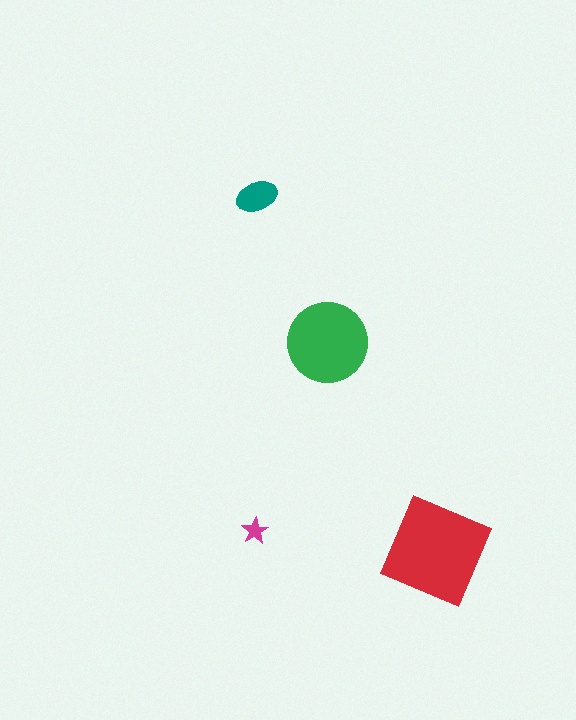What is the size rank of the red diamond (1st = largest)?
1st.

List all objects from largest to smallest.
The red diamond, the green circle, the teal ellipse, the magenta star.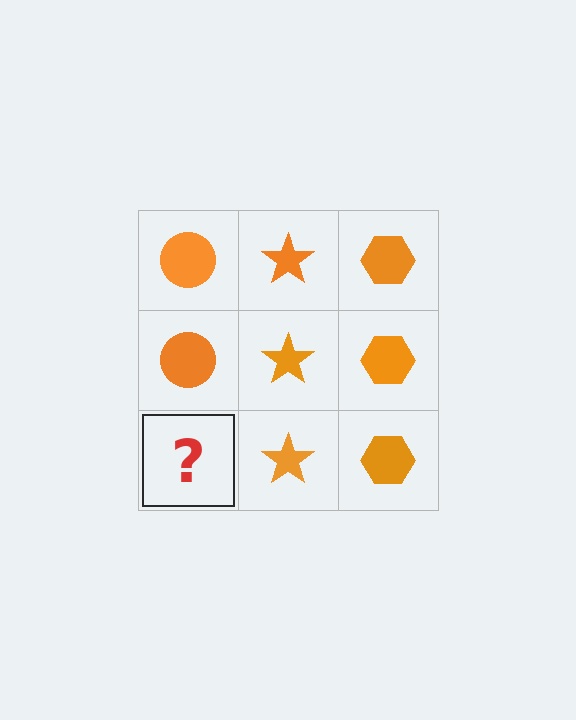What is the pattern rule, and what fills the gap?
The rule is that each column has a consistent shape. The gap should be filled with an orange circle.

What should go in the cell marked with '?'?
The missing cell should contain an orange circle.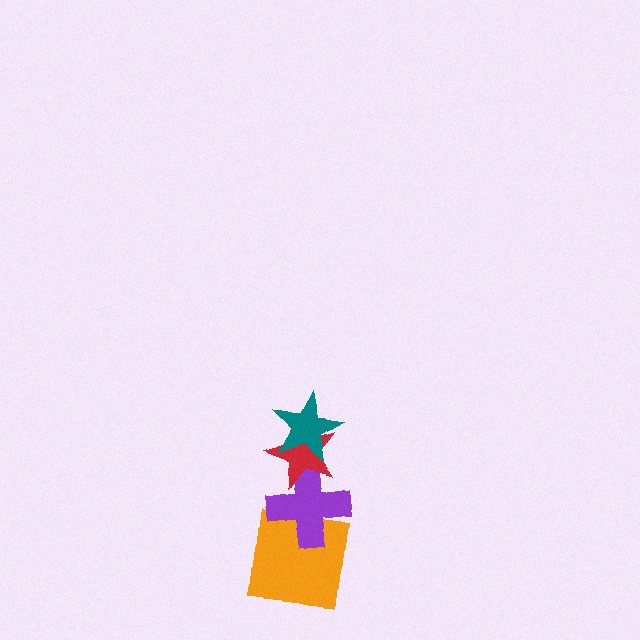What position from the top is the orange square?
The orange square is 4th from the top.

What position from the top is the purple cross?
The purple cross is 3rd from the top.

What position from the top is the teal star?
The teal star is 1st from the top.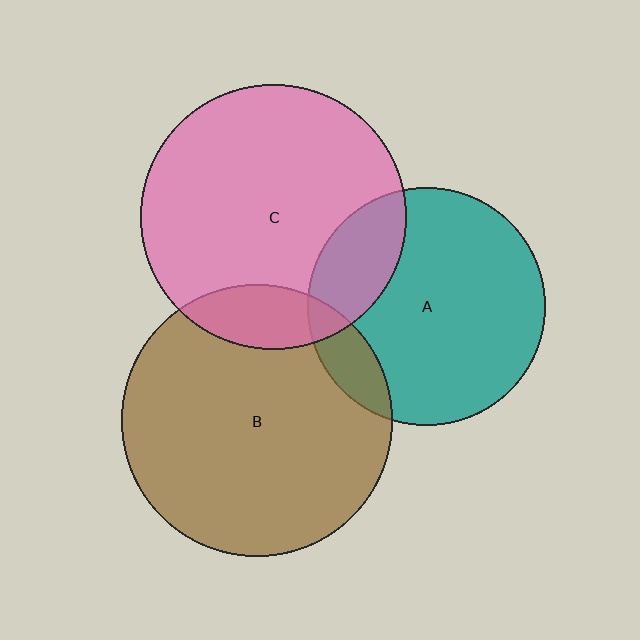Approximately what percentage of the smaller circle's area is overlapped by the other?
Approximately 20%.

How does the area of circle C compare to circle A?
Approximately 1.2 times.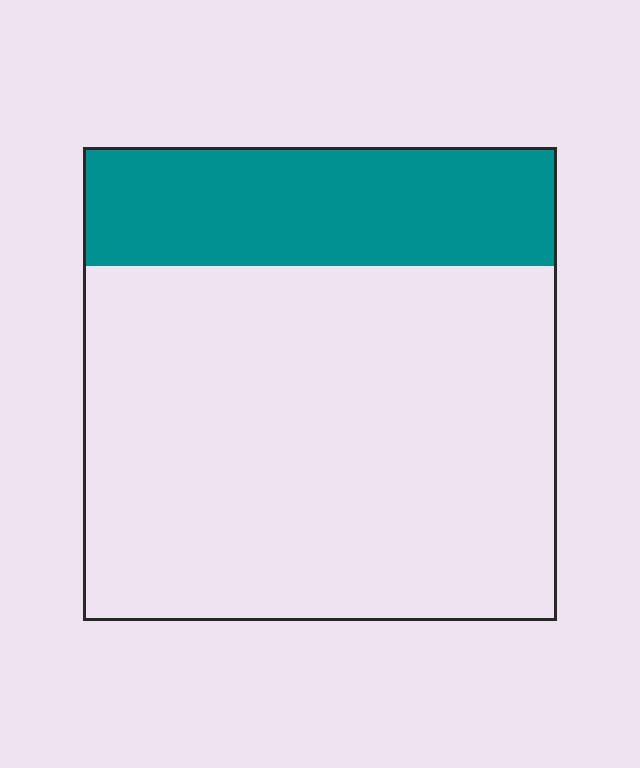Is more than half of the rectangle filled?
No.